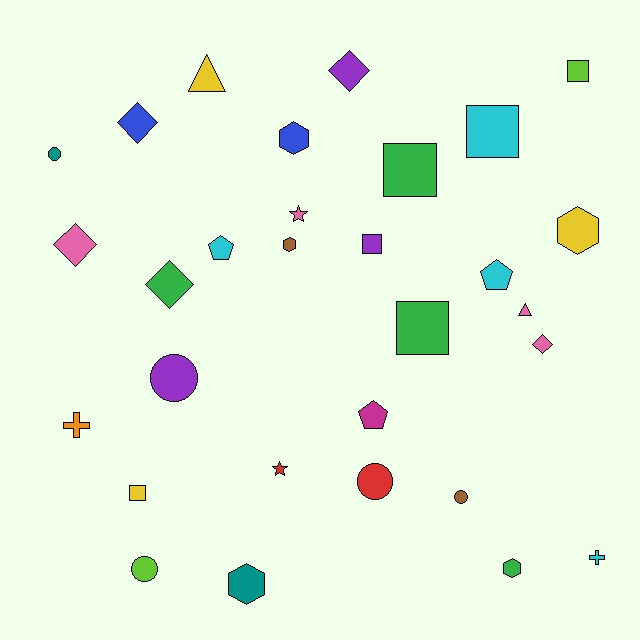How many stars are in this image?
There are 2 stars.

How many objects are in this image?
There are 30 objects.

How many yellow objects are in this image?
There are 3 yellow objects.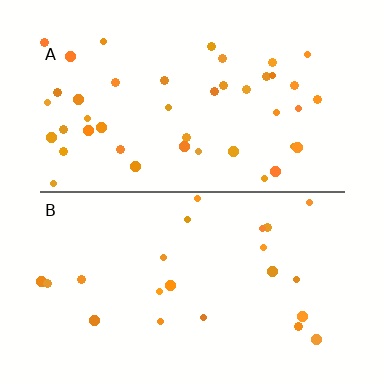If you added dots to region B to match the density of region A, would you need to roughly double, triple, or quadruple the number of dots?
Approximately double.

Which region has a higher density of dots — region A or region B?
A (the top).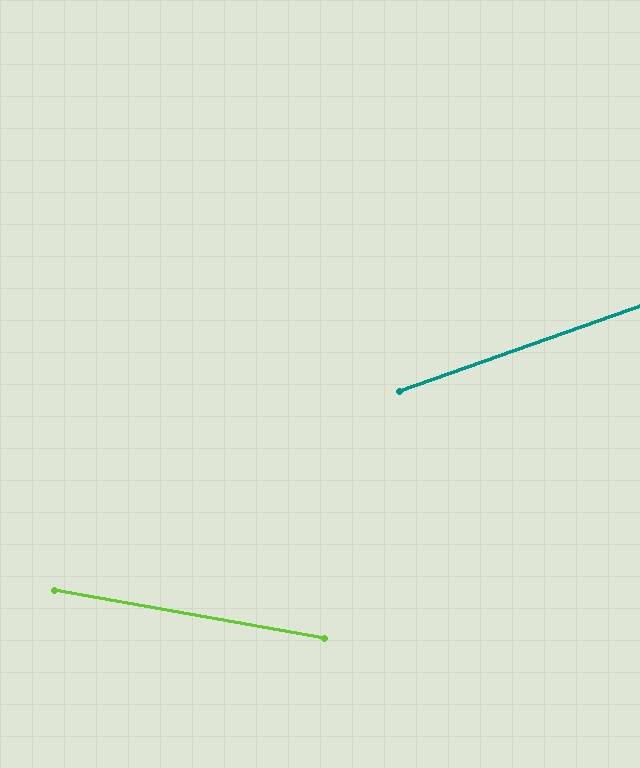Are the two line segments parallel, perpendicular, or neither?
Neither parallel nor perpendicular — they differ by about 30°.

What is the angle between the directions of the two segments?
Approximately 30 degrees.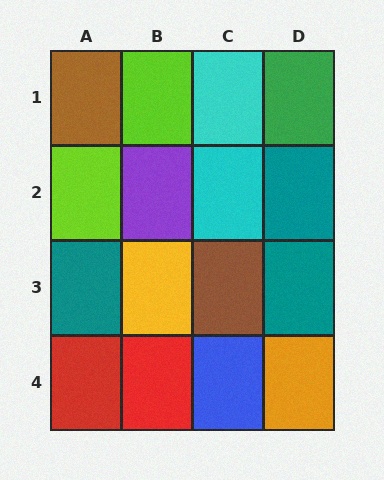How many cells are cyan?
2 cells are cyan.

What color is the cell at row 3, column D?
Teal.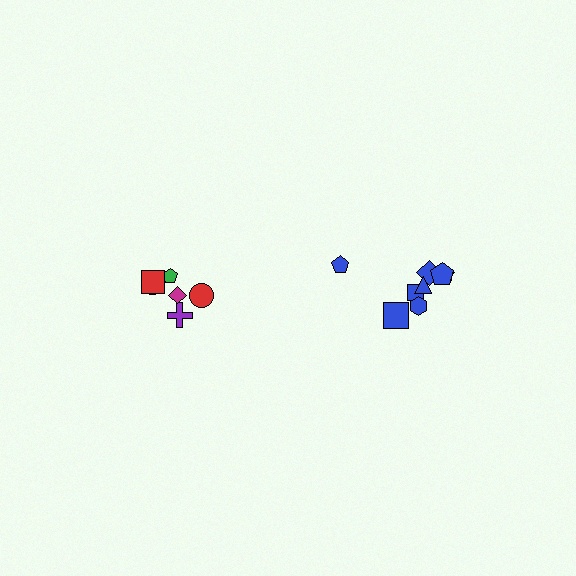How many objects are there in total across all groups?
There are 14 objects.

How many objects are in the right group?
There are 8 objects.